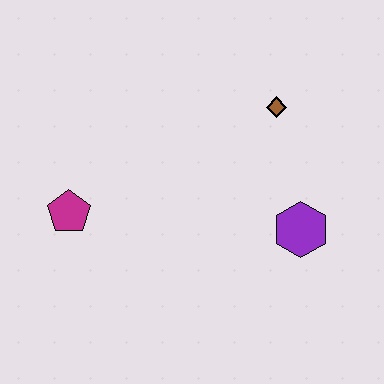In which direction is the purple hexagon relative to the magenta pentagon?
The purple hexagon is to the right of the magenta pentagon.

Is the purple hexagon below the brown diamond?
Yes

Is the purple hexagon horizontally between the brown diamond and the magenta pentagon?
No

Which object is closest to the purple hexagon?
The brown diamond is closest to the purple hexagon.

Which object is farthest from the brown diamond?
The magenta pentagon is farthest from the brown diamond.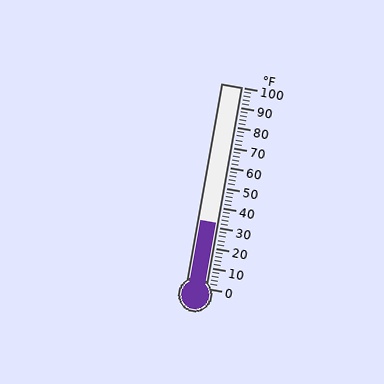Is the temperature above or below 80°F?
The temperature is below 80°F.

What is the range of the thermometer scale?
The thermometer scale ranges from 0°F to 100°F.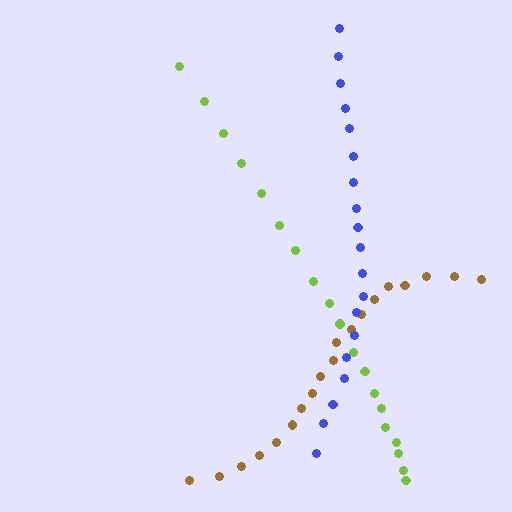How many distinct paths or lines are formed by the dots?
There are 3 distinct paths.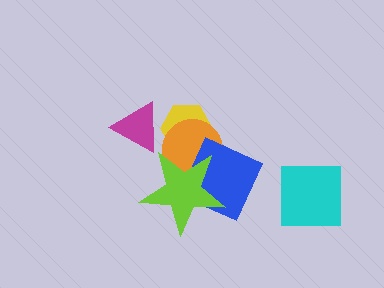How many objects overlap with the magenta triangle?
1 object overlaps with the magenta triangle.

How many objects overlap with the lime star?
3 objects overlap with the lime star.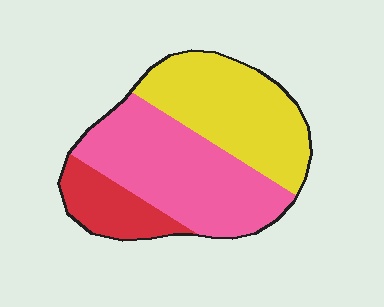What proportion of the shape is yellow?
Yellow covers about 40% of the shape.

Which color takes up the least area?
Red, at roughly 15%.